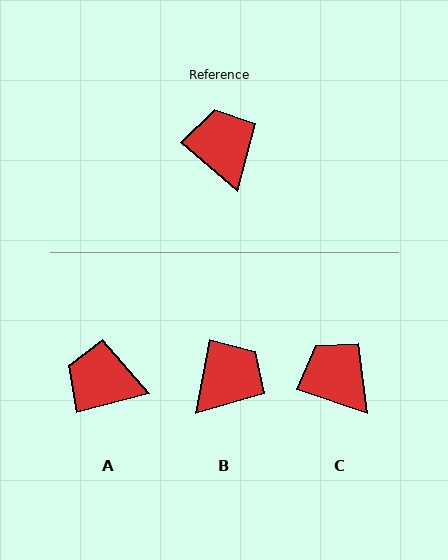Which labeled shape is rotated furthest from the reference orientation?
B, about 59 degrees away.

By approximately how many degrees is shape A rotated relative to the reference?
Approximately 56 degrees counter-clockwise.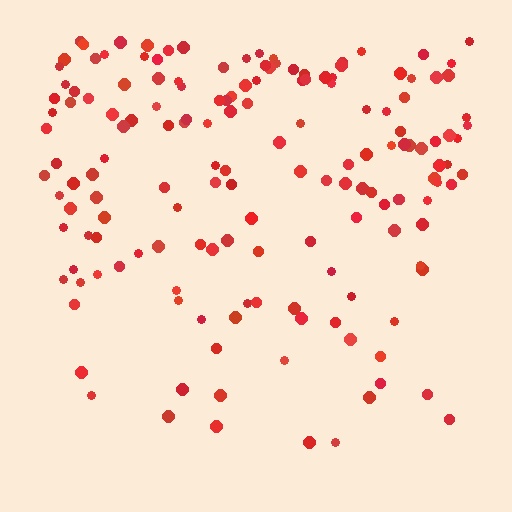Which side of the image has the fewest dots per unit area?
The bottom.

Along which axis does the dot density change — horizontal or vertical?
Vertical.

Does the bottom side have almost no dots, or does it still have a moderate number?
Still a moderate number, just noticeably fewer than the top.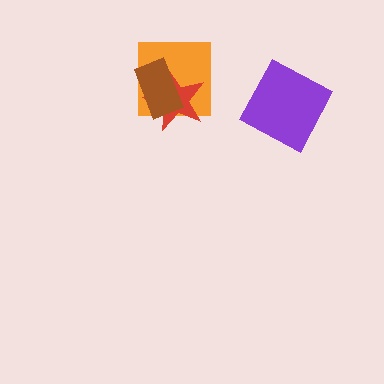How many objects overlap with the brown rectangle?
2 objects overlap with the brown rectangle.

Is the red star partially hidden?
Yes, it is partially covered by another shape.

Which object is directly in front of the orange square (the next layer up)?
The red star is directly in front of the orange square.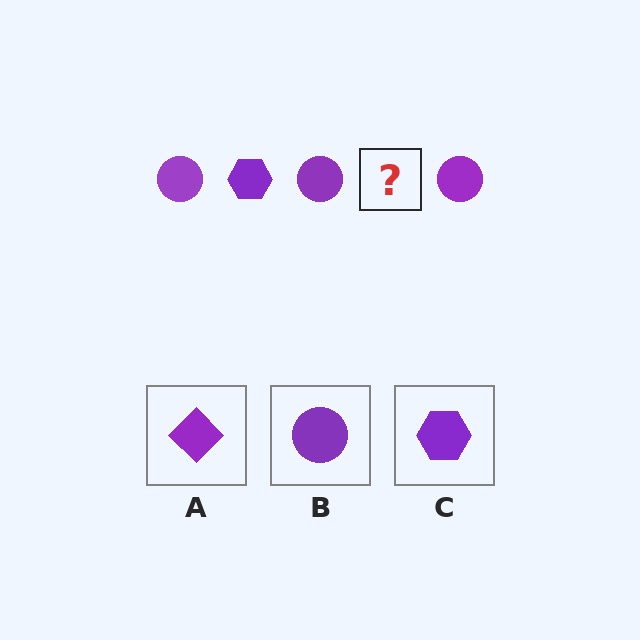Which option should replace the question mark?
Option C.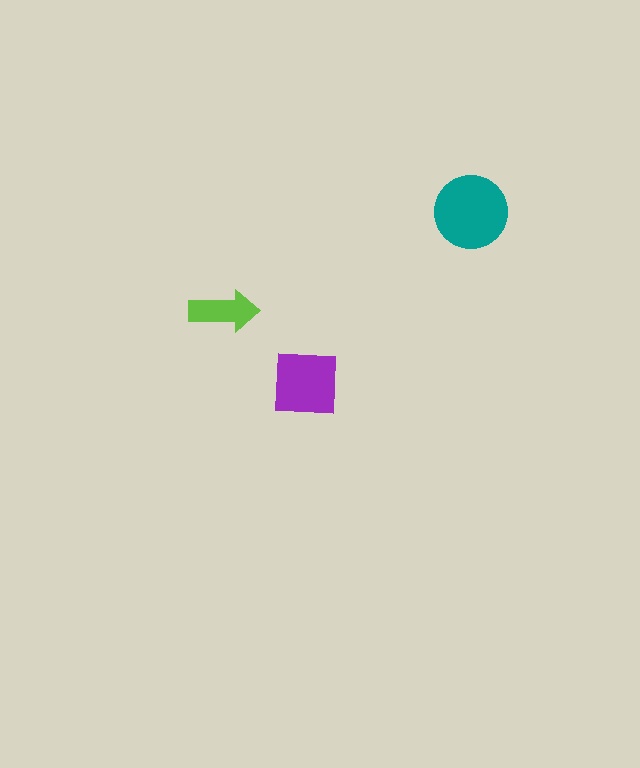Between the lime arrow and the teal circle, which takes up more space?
The teal circle.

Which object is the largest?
The teal circle.